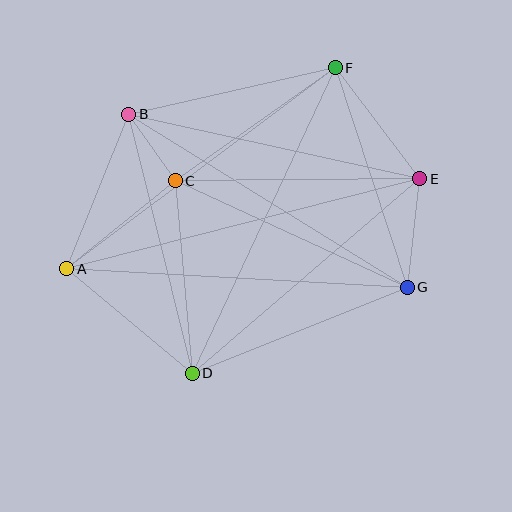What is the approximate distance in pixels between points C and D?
The distance between C and D is approximately 193 pixels.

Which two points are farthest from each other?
Points A and E are farthest from each other.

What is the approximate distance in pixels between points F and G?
The distance between F and G is approximately 231 pixels.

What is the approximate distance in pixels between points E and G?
The distance between E and G is approximately 109 pixels.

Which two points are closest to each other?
Points B and C are closest to each other.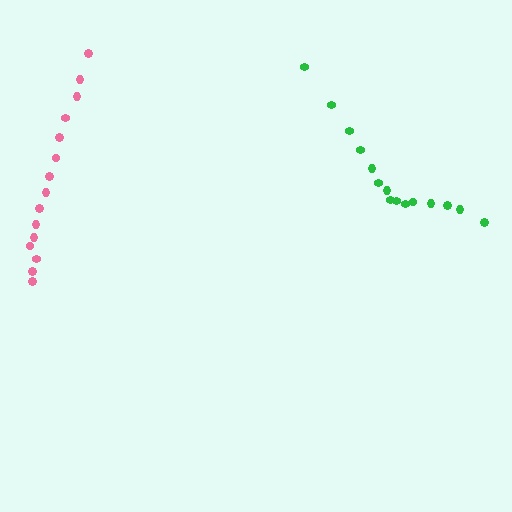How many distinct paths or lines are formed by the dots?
There are 2 distinct paths.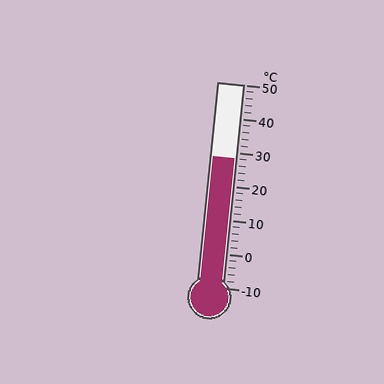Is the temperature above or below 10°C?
The temperature is above 10°C.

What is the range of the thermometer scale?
The thermometer scale ranges from -10°C to 50°C.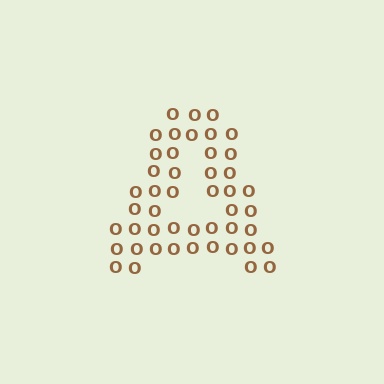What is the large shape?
The large shape is the letter A.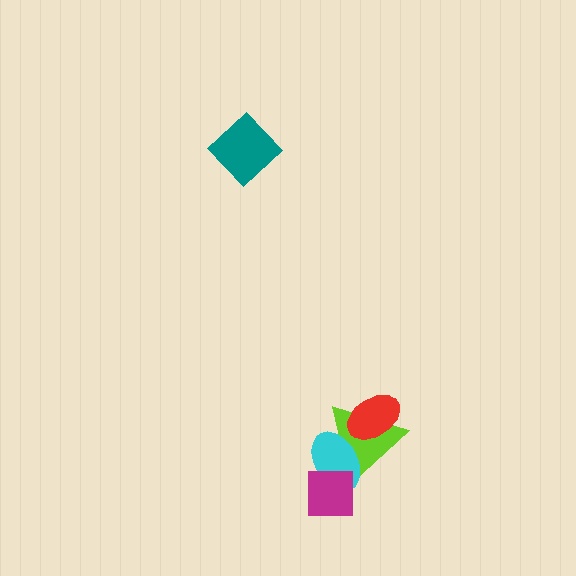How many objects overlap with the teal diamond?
0 objects overlap with the teal diamond.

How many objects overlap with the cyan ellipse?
2 objects overlap with the cyan ellipse.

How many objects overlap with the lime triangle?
3 objects overlap with the lime triangle.